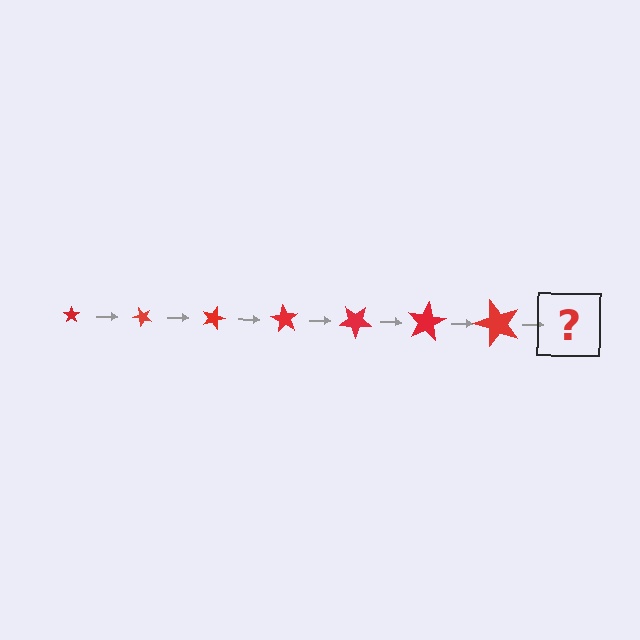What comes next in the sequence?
The next element should be a star, larger than the previous one and rotated 315 degrees from the start.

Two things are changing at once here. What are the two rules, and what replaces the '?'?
The two rules are that the star grows larger each step and it rotates 45 degrees each step. The '?' should be a star, larger than the previous one and rotated 315 degrees from the start.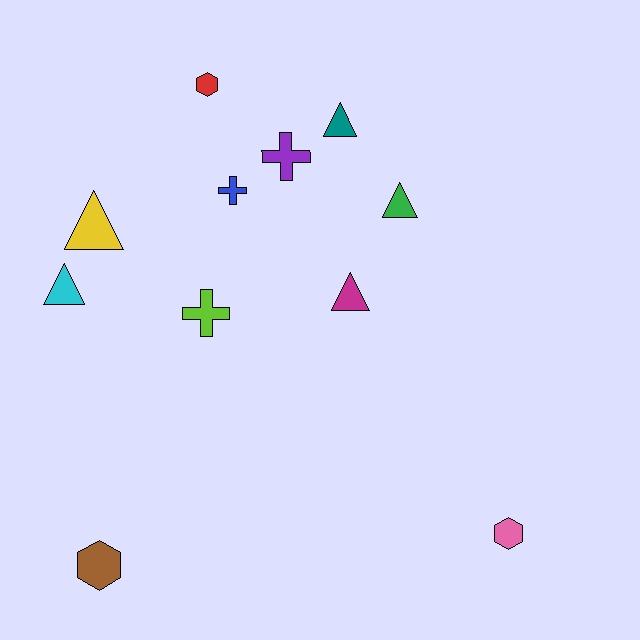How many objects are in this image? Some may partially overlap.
There are 11 objects.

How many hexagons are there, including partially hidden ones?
There are 3 hexagons.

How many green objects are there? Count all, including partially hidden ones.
There is 1 green object.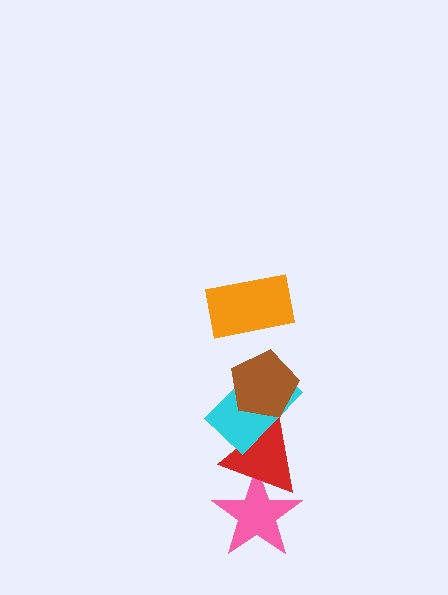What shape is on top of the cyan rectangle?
The brown pentagon is on top of the cyan rectangle.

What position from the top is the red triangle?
The red triangle is 4th from the top.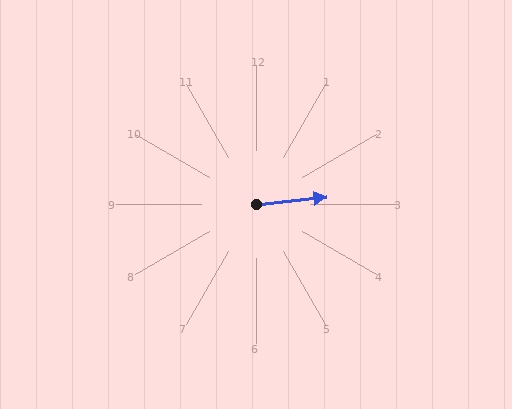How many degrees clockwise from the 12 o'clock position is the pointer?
Approximately 84 degrees.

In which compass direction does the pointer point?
East.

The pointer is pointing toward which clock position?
Roughly 3 o'clock.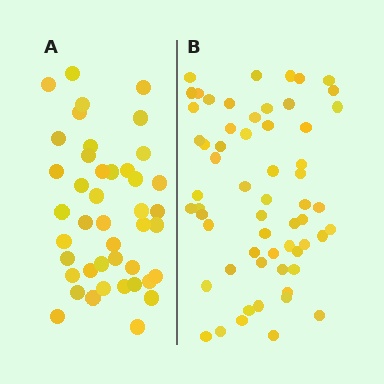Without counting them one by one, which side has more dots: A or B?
Region B (the right region) has more dots.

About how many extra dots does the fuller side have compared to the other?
Region B has approximately 15 more dots than region A.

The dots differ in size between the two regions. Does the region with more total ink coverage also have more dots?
No. Region A has more total ink coverage because its dots are larger, but region B actually contains more individual dots. Total area can be misleading — the number of items is what matters here.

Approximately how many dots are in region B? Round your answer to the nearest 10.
About 60 dots.